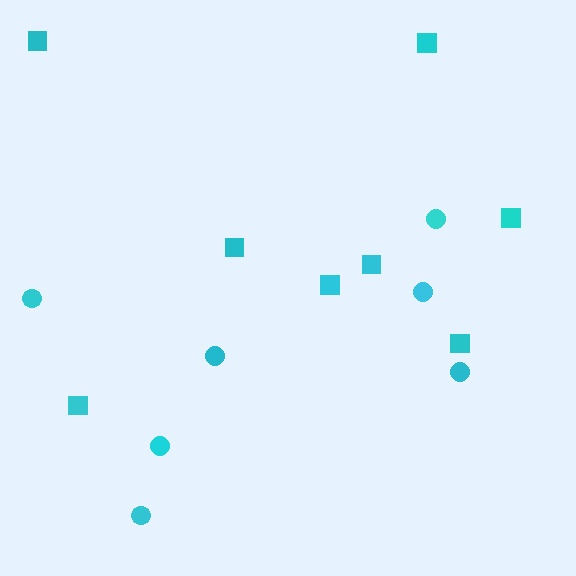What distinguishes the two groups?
There are 2 groups: one group of squares (8) and one group of circles (7).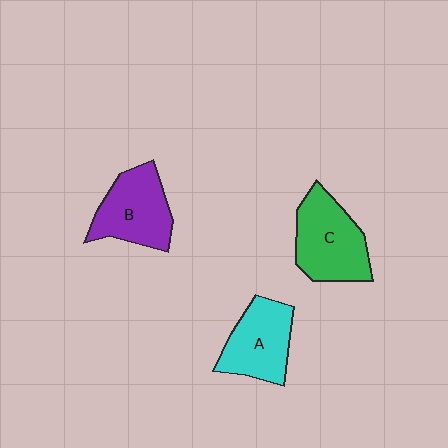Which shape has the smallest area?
Shape A (cyan).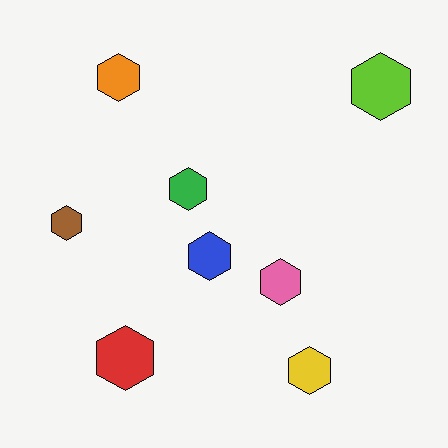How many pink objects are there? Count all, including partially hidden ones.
There is 1 pink object.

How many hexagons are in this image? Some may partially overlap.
There are 8 hexagons.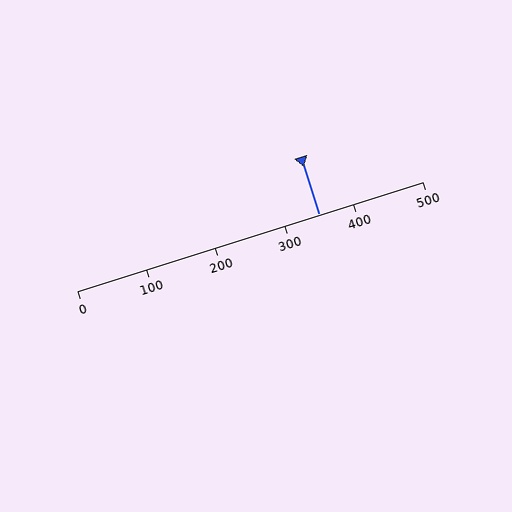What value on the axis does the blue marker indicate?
The marker indicates approximately 350.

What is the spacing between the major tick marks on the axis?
The major ticks are spaced 100 apart.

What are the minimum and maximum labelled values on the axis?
The axis runs from 0 to 500.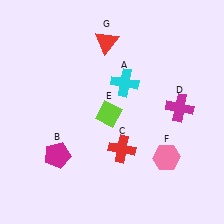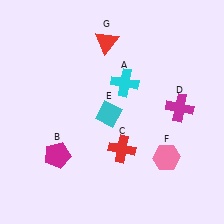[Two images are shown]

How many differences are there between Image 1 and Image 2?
There is 1 difference between the two images.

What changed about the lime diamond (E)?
In Image 1, E is lime. In Image 2, it changed to cyan.